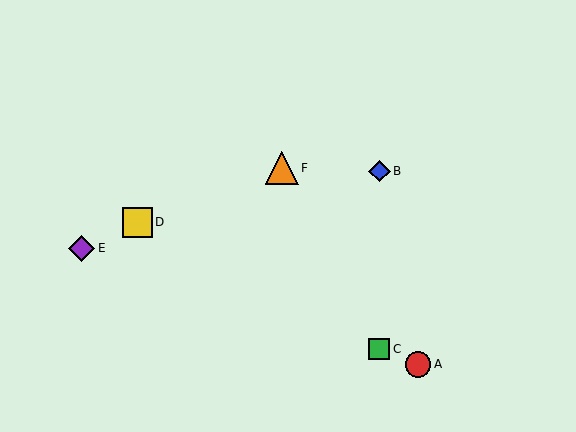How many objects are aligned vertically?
2 objects (B, C) are aligned vertically.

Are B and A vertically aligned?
No, B is at x≈379 and A is at x≈418.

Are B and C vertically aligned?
Yes, both are at x≈379.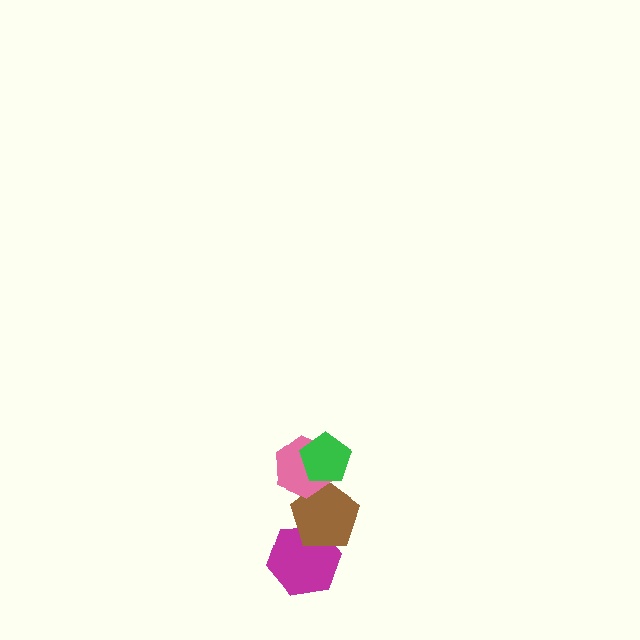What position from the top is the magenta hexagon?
The magenta hexagon is 4th from the top.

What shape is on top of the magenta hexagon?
The brown pentagon is on top of the magenta hexagon.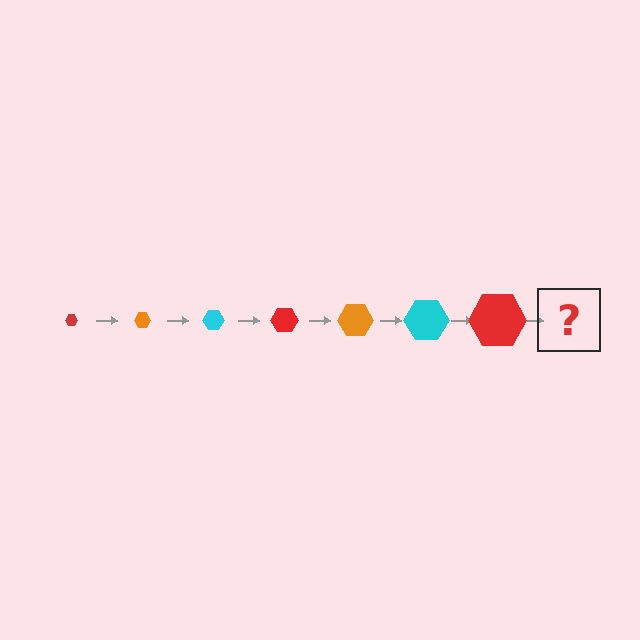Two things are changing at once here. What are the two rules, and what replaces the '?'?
The two rules are that the hexagon grows larger each step and the color cycles through red, orange, and cyan. The '?' should be an orange hexagon, larger than the previous one.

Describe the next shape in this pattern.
It should be an orange hexagon, larger than the previous one.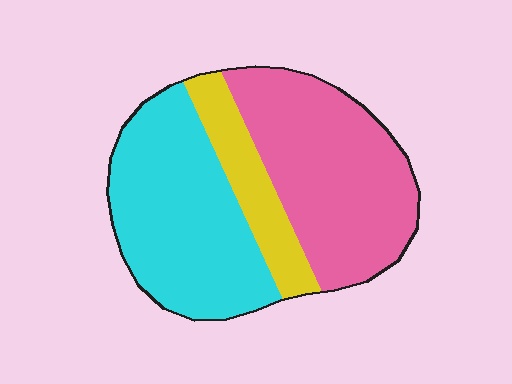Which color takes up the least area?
Yellow, at roughly 15%.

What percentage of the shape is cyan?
Cyan takes up between a third and a half of the shape.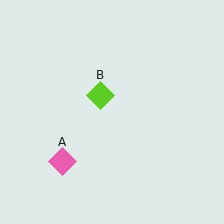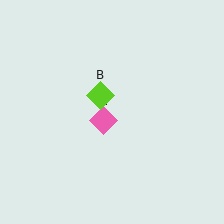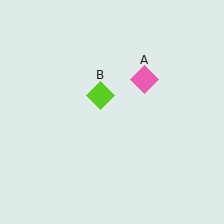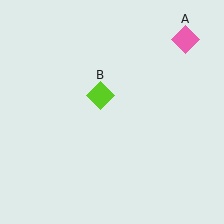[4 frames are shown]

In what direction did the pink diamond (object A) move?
The pink diamond (object A) moved up and to the right.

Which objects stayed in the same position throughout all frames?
Lime diamond (object B) remained stationary.